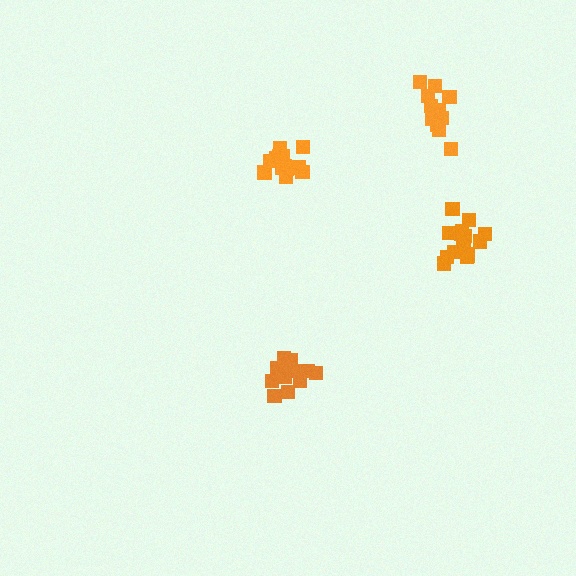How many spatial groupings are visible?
There are 4 spatial groupings.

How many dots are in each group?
Group 1: 16 dots, Group 2: 16 dots, Group 3: 12 dots, Group 4: 13 dots (57 total).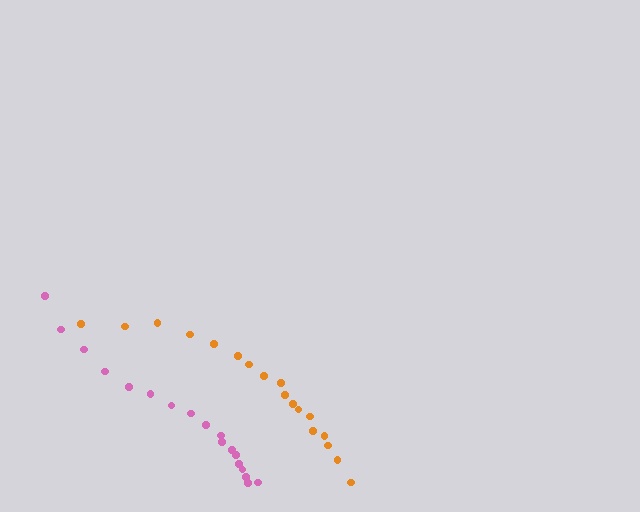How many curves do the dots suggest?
There are 2 distinct paths.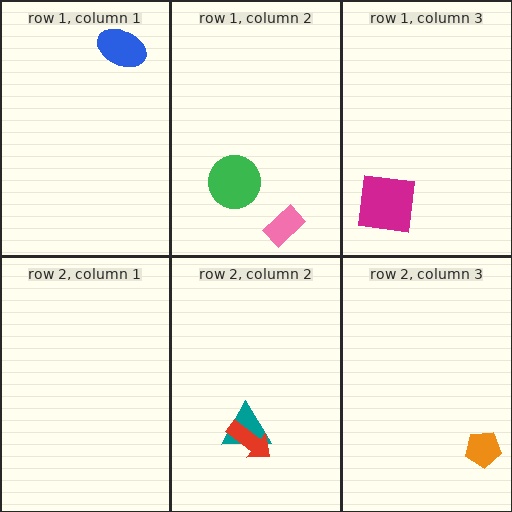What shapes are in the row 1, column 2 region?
The pink rectangle, the green circle.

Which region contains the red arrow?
The row 2, column 2 region.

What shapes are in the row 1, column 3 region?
The magenta square.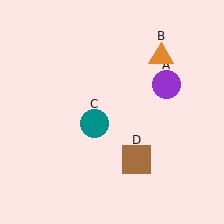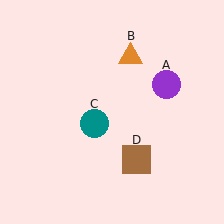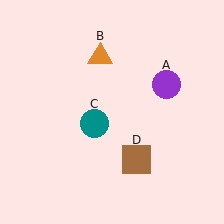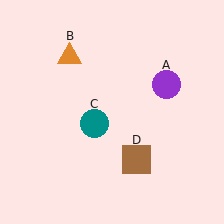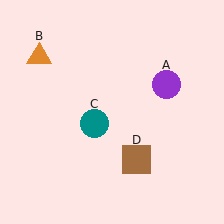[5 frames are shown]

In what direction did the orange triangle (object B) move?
The orange triangle (object B) moved left.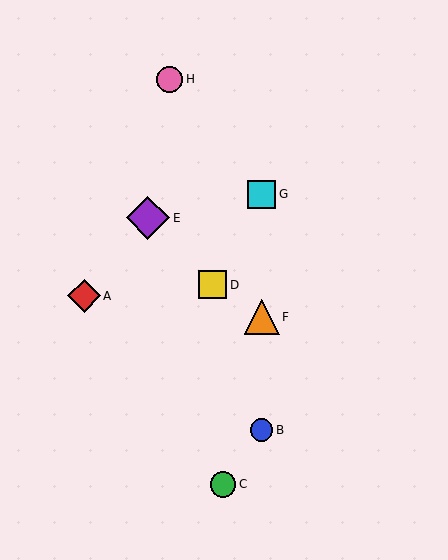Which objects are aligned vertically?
Objects B, F, G are aligned vertically.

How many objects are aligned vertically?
3 objects (B, F, G) are aligned vertically.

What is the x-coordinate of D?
Object D is at x≈213.